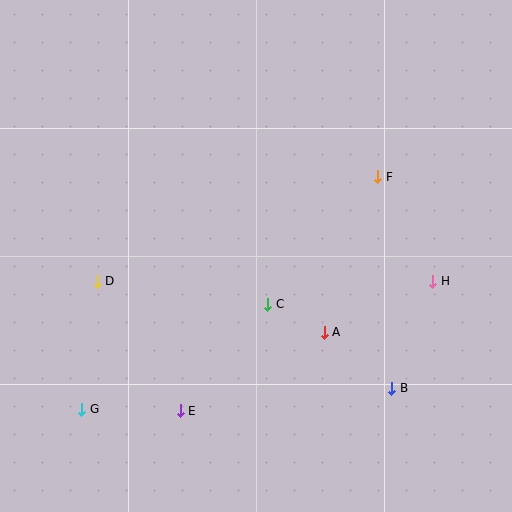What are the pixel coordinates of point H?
Point H is at (433, 281).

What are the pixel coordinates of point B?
Point B is at (392, 388).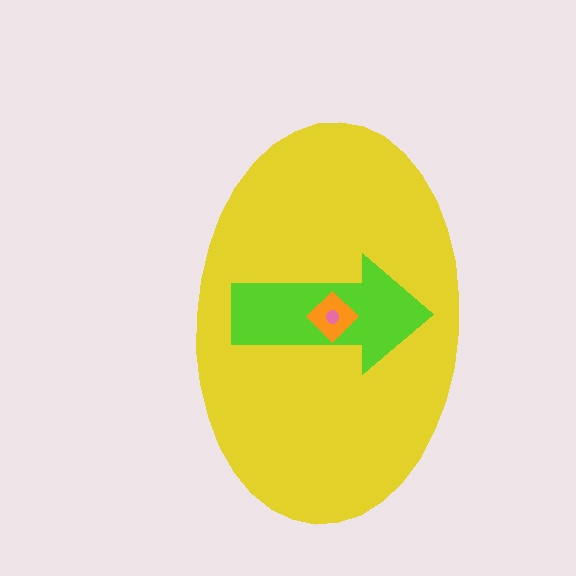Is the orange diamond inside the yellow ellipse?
Yes.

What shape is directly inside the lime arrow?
The orange diamond.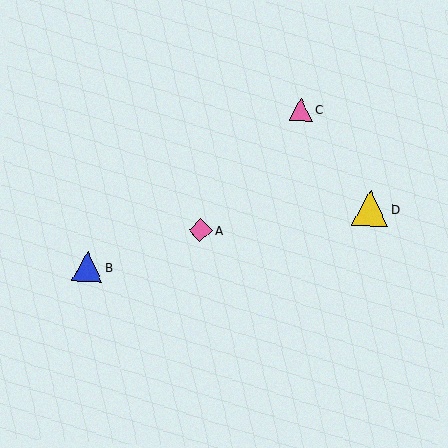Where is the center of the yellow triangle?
The center of the yellow triangle is at (370, 208).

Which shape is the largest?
The yellow triangle (labeled D) is the largest.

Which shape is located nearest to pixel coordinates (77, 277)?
The blue triangle (labeled B) at (87, 267) is nearest to that location.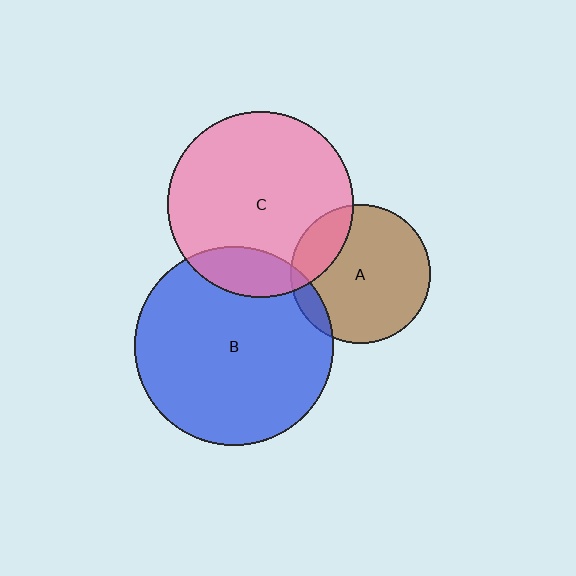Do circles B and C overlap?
Yes.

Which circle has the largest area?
Circle B (blue).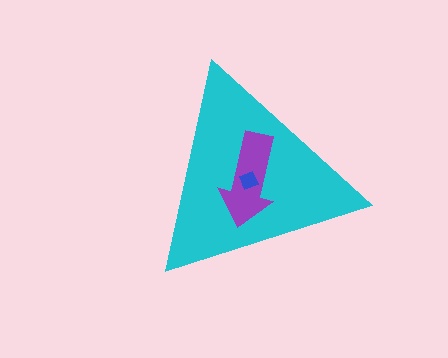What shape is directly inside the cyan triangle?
The purple arrow.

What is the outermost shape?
The cyan triangle.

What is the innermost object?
The blue square.